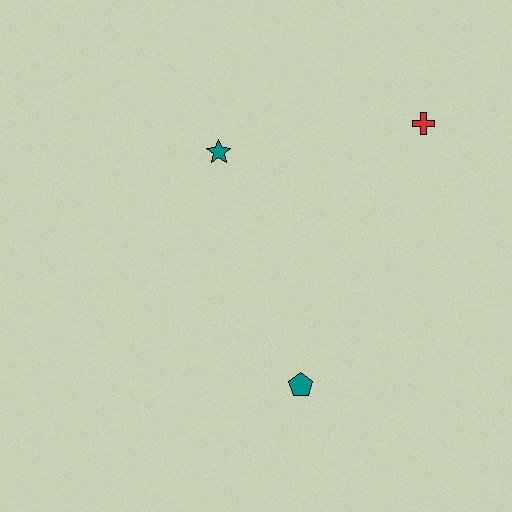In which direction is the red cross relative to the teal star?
The red cross is to the right of the teal star.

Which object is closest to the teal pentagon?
The teal star is closest to the teal pentagon.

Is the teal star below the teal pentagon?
No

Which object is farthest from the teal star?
The teal pentagon is farthest from the teal star.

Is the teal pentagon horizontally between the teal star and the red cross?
Yes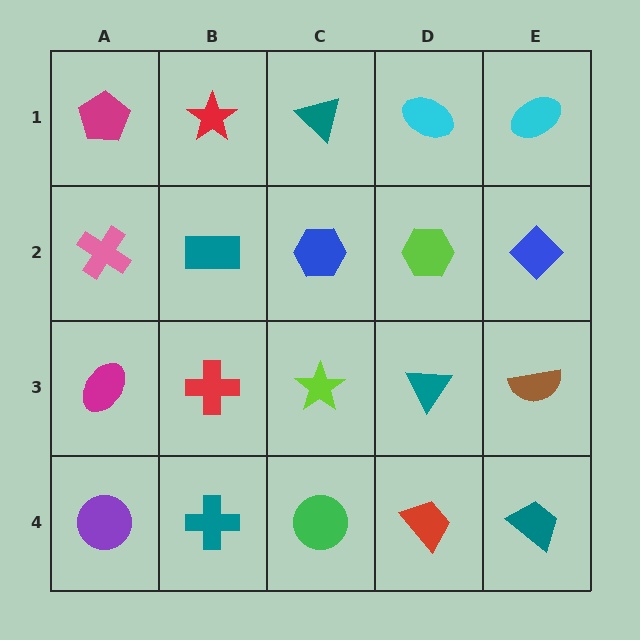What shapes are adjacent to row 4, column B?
A red cross (row 3, column B), a purple circle (row 4, column A), a green circle (row 4, column C).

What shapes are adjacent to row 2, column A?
A magenta pentagon (row 1, column A), a magenta ellipse (row 3, column A), a teal rectangle (row 2, column B).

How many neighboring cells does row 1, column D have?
3.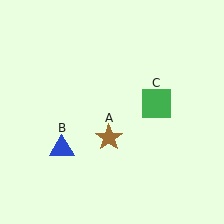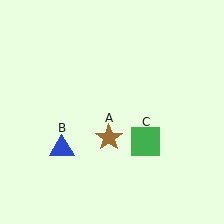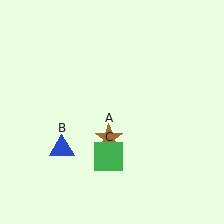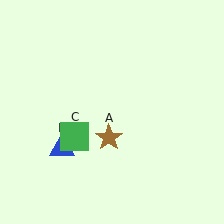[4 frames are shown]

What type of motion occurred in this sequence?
The green square (object C) rotated clockwise around the center of the scene.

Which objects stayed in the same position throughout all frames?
Brown star (object A) and blue triangle (object B) remained stationary.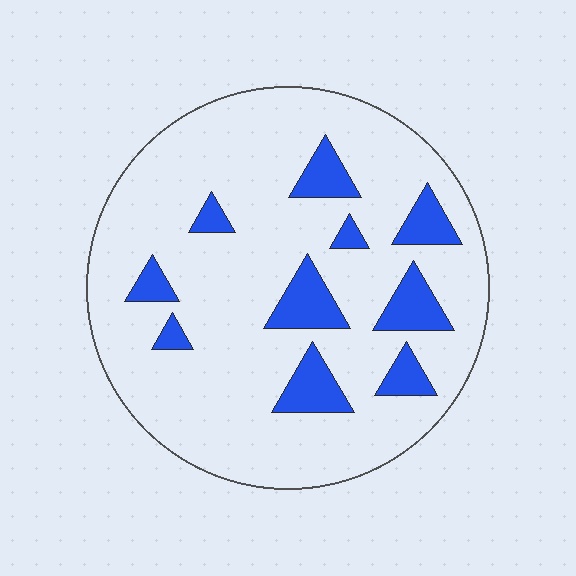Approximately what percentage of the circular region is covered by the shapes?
Approximately 15%.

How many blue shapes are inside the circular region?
10.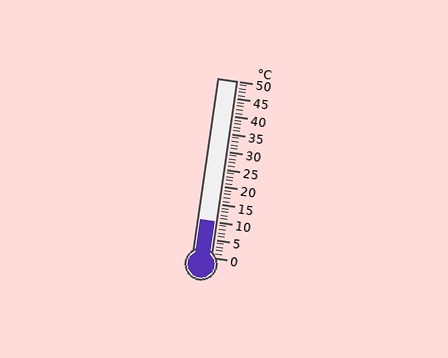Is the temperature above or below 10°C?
The temperature is at 10°C.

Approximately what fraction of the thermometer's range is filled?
The thermometer is filled to approximately 20% of its range.